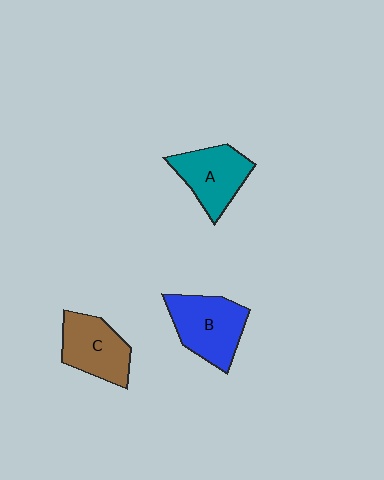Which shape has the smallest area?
Shape C (brown).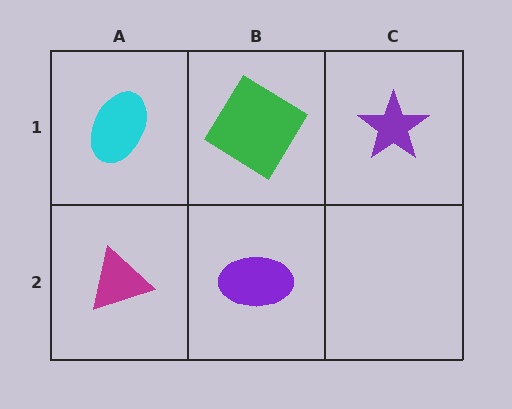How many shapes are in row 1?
3 shapes.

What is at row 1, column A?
A cyan ellipse.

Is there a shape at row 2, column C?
No, that cell is empty.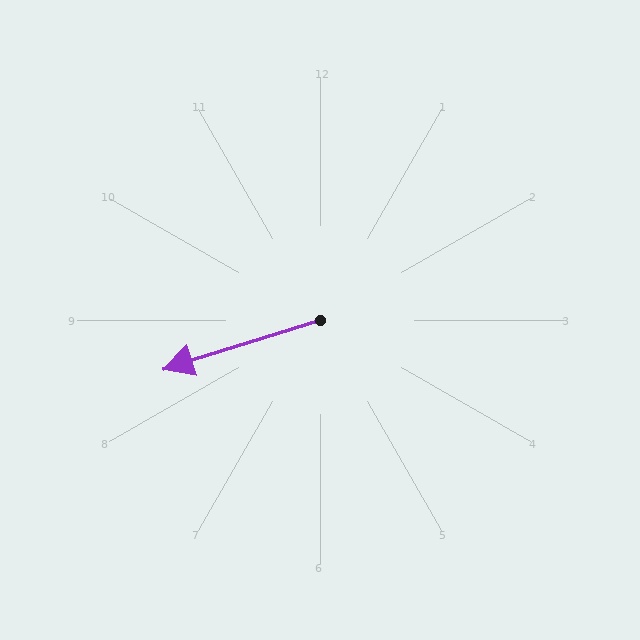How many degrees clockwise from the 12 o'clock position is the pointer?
Approximately 253 degrees.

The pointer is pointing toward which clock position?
Roughly 8 o'clock.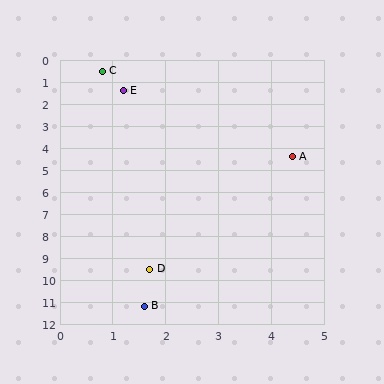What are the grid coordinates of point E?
Point E is at approximately (1.2, 1.4).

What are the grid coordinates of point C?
Point C is at approximately (0.8, 0.5).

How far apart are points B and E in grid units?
Points B and E are about 9.8 grid units apart.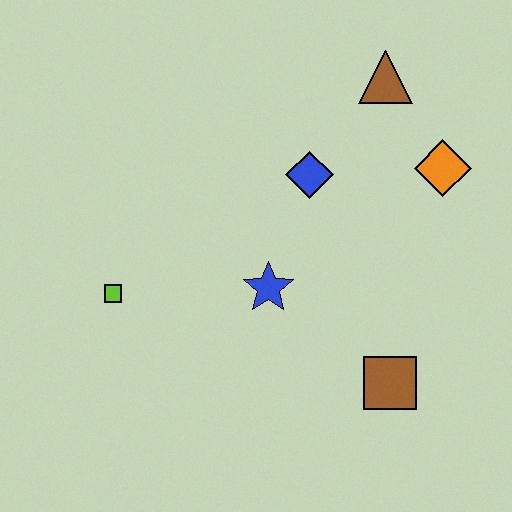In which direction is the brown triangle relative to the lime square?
The brown triangle is to the right of the lime square.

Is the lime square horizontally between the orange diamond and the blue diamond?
No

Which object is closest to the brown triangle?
The orange diamond is closest to the brown triangle.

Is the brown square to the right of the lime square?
Yes